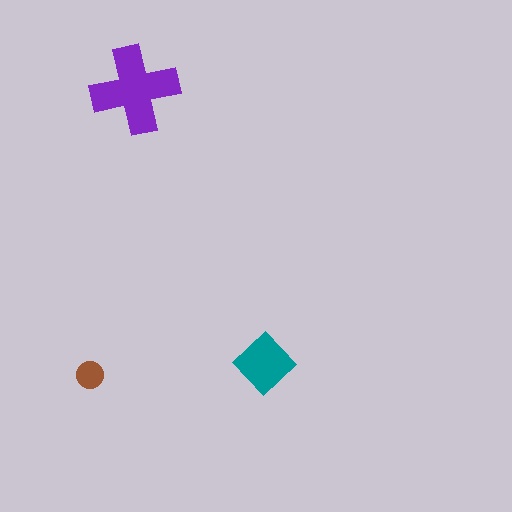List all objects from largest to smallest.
The purple cross, the teal diamond, the brown circle.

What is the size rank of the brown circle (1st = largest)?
3rd.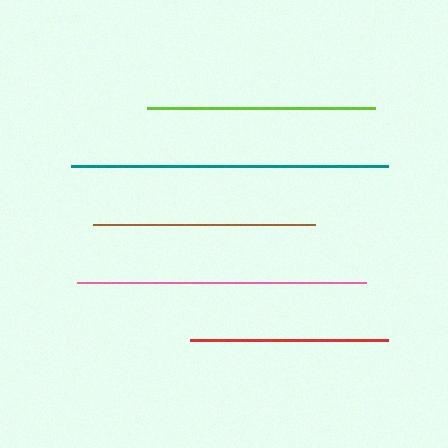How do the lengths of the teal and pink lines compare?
The teal and pink lines are approximately the same length.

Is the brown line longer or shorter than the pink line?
The pink line is longer than the brown line.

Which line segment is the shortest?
The red line is the shortest at approximately 198 pixels.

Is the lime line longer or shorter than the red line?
The lime line is longer than the red line.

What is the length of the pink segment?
The pink segment is approximately 289 pixels long.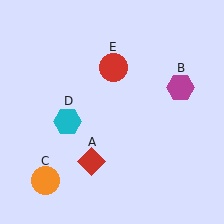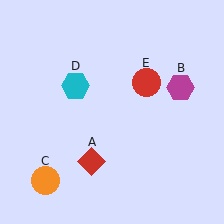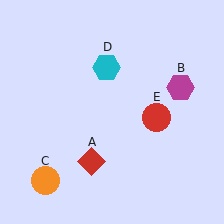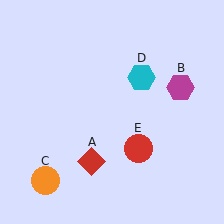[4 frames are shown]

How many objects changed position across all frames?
2 objects changed position: cyan hexagon (object D), red circle (object E).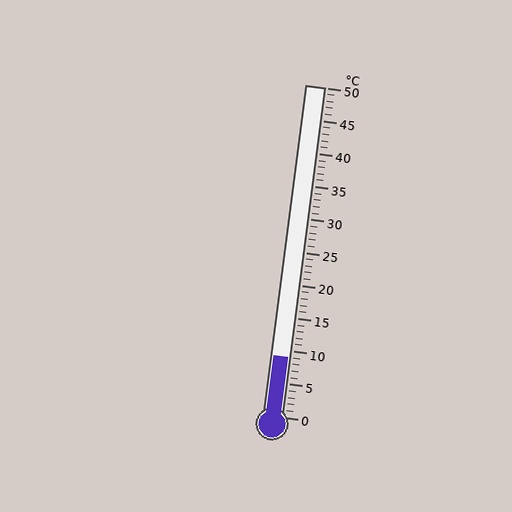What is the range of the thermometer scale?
The thermometer scale ranges from 0°C to 50°C.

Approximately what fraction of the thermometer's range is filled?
The thermometer is filled to approximately 20% of its range.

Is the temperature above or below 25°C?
The temperature is below 25°C.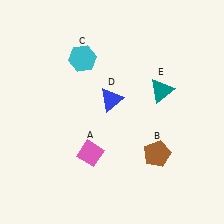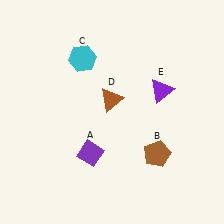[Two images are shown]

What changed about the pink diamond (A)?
In Image 1, A is pink. In Image 2, it changed to purple.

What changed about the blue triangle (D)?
In Image 1, D is blue. In Image 2, it changed to brown.